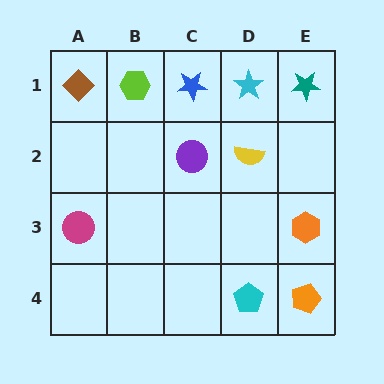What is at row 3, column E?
An orange hexagon.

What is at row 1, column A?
A brown diamond.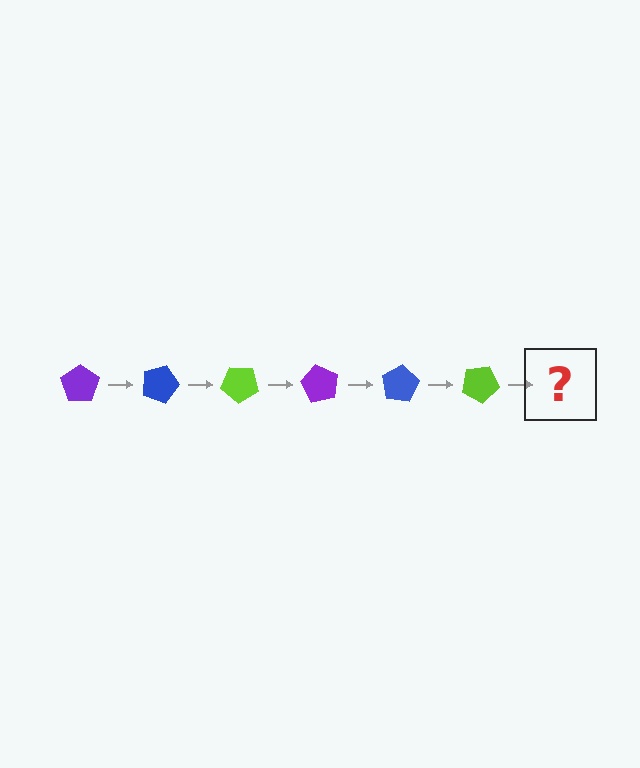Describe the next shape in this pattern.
It should be a purple pentagon, rotated 120 degrees from the start.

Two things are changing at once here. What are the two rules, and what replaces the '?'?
The two rules are that it rotates 20 degrees each step and the color cycles through purple, blue, and lime. The '?' should be a purple pentagon, rotated 120 degrees from the start.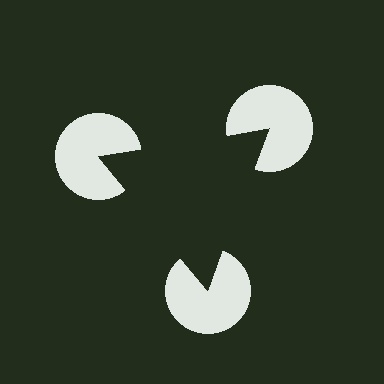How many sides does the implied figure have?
3 sides.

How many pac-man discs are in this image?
There are 3 — one at each vertex of the illusory triangle.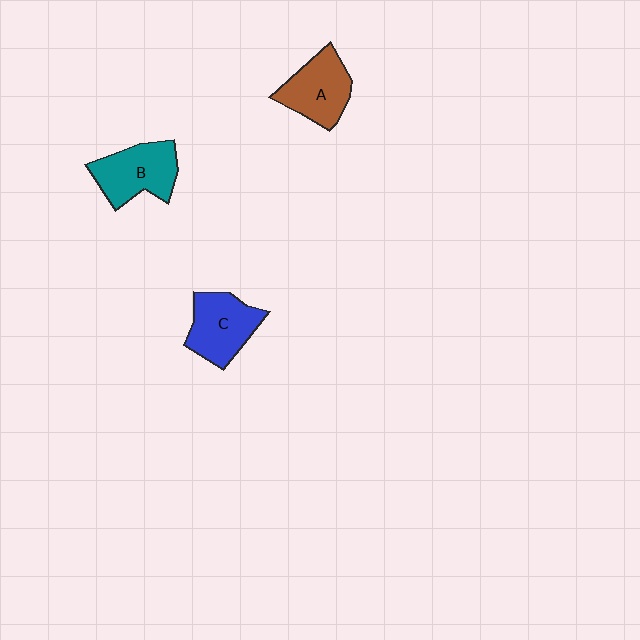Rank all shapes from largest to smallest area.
From largest to smallest: B (teal), C (blue), A (brown).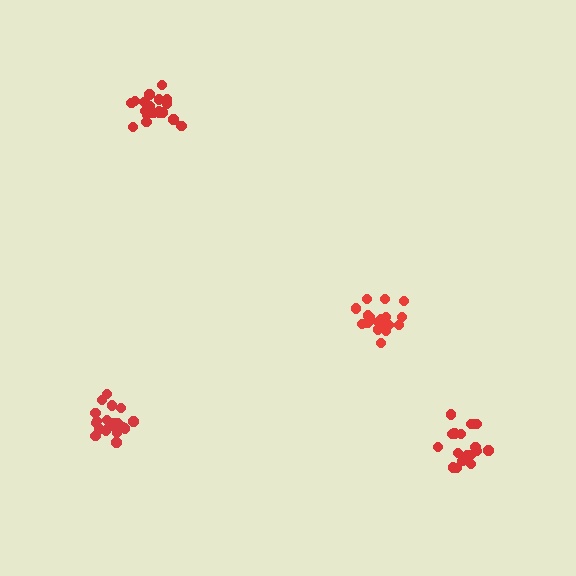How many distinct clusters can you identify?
There are 4 distinct clusters.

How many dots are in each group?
Group 1: 20 dots, Group 2: 17 dots, Group 3: 19 dots, Group 4: 20 dots (76 total).